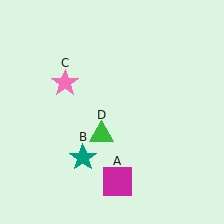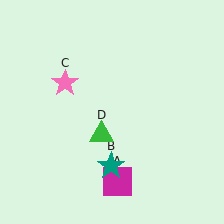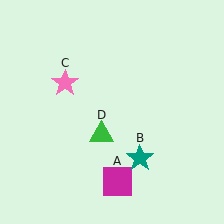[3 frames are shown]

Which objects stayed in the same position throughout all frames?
Magenta square (object A) and pink star (object C) and green triangle (object D) remained stationary.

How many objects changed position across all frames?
1 object changed position: teal star (object B).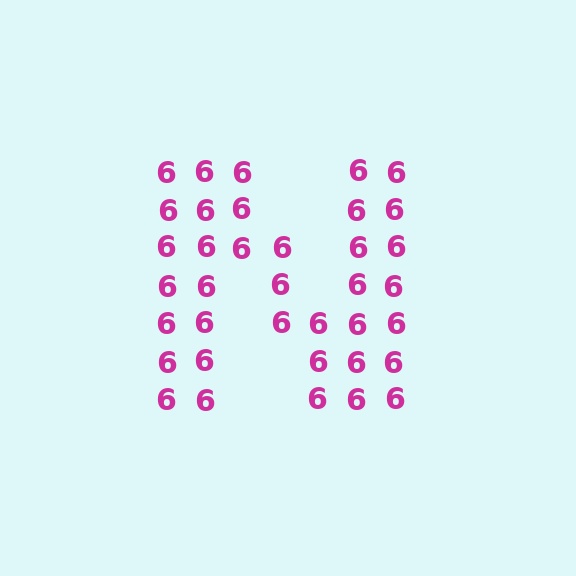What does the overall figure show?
The overall figure shows the letter N.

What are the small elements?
The small elements are digit 6's.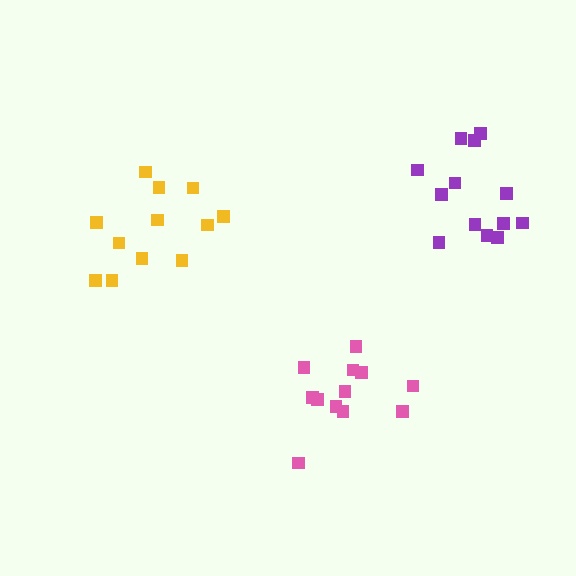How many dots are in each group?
Group 1: 12 dots, Group 2: 12 dots, Group 3: 13 dots (37 total).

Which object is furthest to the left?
The yellow cluster is leftmost.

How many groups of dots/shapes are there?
There are 3 groups.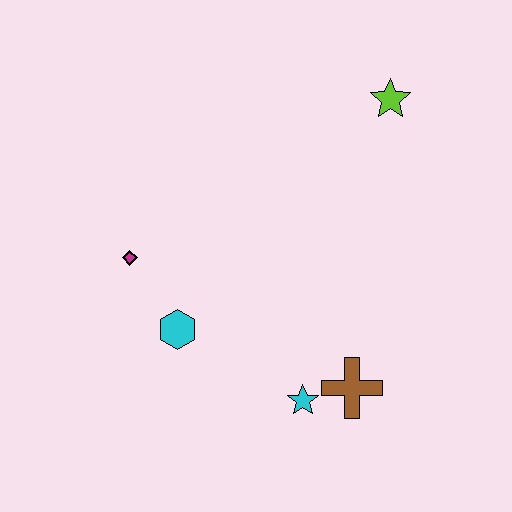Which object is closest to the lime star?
The brown cross is closest to the lime star.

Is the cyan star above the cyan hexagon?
No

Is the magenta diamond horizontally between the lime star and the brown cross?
No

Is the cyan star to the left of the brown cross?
Yes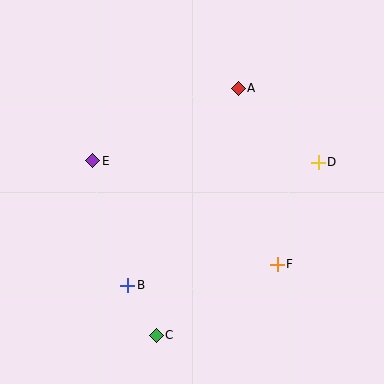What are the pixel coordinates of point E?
Point E is at (93, 161).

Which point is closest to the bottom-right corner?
Point F is closest to the bottom-right corner.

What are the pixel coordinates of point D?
Point D is at (318, 162).